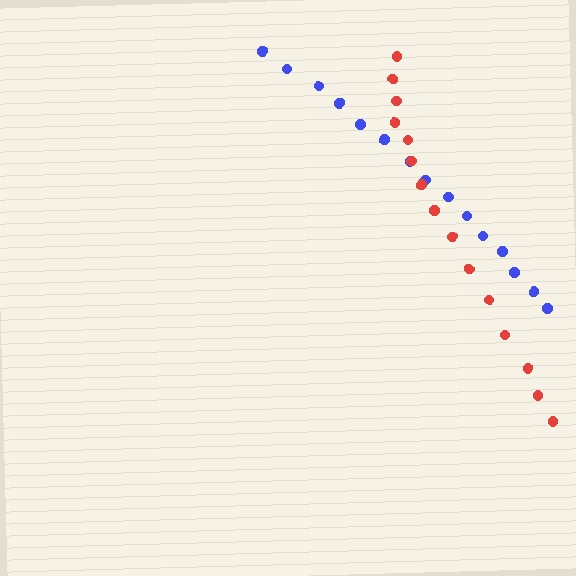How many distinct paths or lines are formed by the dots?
There are 2 distinct paths.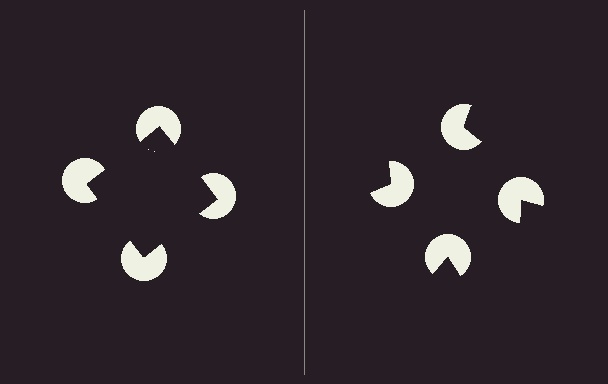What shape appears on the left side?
An illusory square.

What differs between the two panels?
The pac-man discs are positioned identically on both sides; only the wedge orientations differ. On the left they align to a square; on the right they are misaligned.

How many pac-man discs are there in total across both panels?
8 — 4 on each side.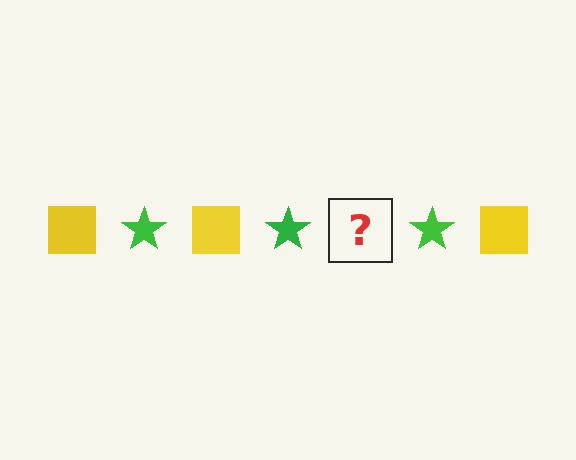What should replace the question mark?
The question mark should be replaced with a yellow square.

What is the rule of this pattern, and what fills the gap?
The rule is that the pattern alternates between yellow square and green star. The gap should be filled with a yellow square.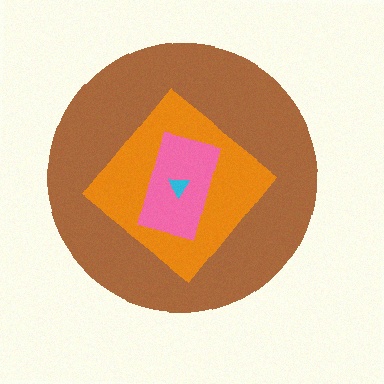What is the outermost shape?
The brown circle.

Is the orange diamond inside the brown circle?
Yes.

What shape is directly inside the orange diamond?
The pink rectangle.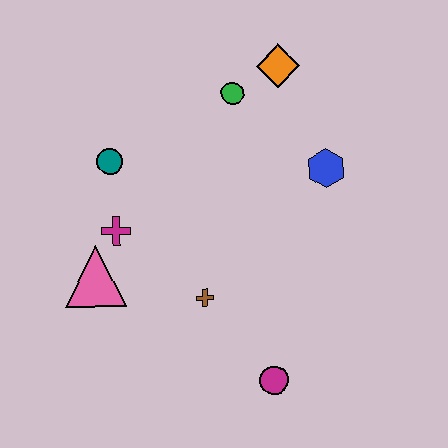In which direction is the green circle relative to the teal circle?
The green circle is to the right of the teal circle.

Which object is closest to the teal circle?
The magenta cross is closest to the teal circle.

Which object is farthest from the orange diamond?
The magenta circle is farthest from the orange diamond.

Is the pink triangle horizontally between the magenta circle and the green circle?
No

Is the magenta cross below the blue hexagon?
Yes